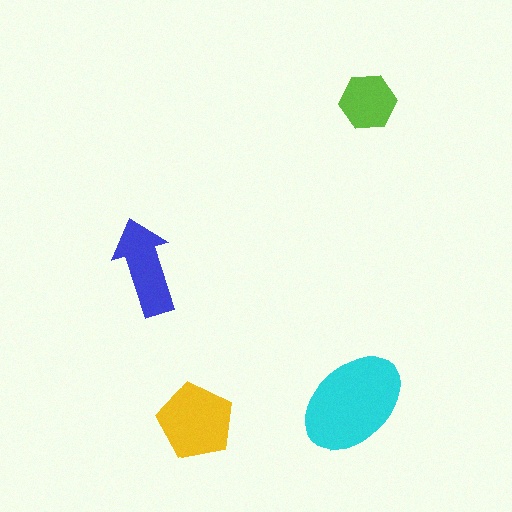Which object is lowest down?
The yellow pentagon is bottommost.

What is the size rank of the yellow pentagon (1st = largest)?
2nd.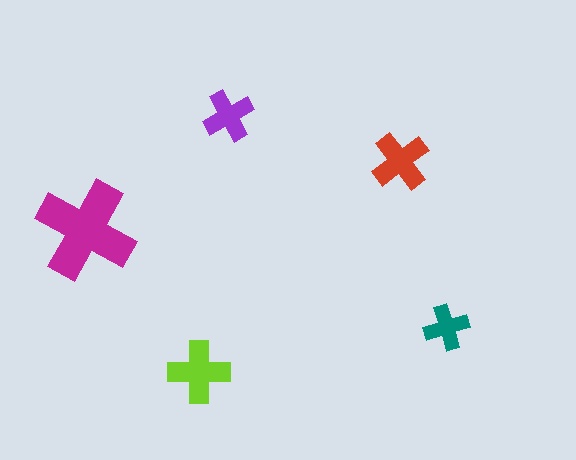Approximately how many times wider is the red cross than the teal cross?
About 1.5 times wider.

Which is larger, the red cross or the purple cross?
The red one.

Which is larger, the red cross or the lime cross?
The lime one.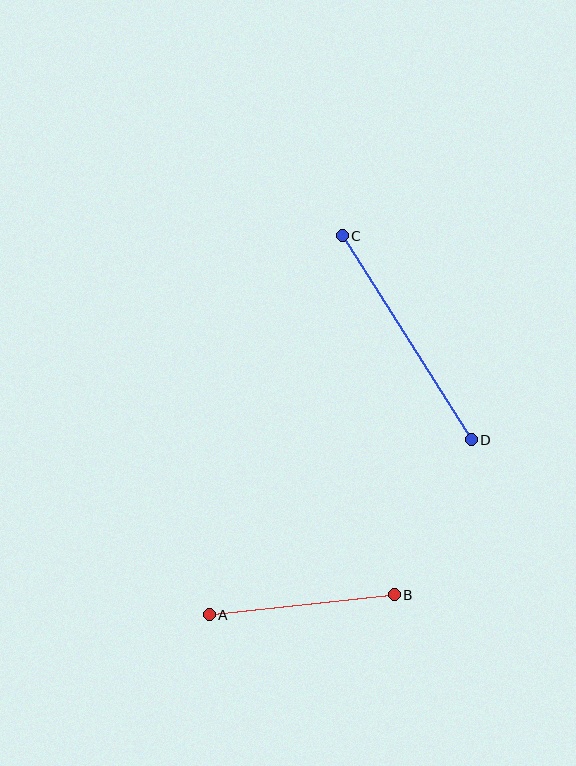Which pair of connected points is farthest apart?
Points C and D are farthest apart.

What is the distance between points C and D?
The distance is approximately 241 pixels.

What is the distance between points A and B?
The distance is approximately 186 pixels.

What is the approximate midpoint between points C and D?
The midpoint is at approximately (407, 338) pixels.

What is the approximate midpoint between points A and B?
The midpoint is at approximately (302, 605) pixels.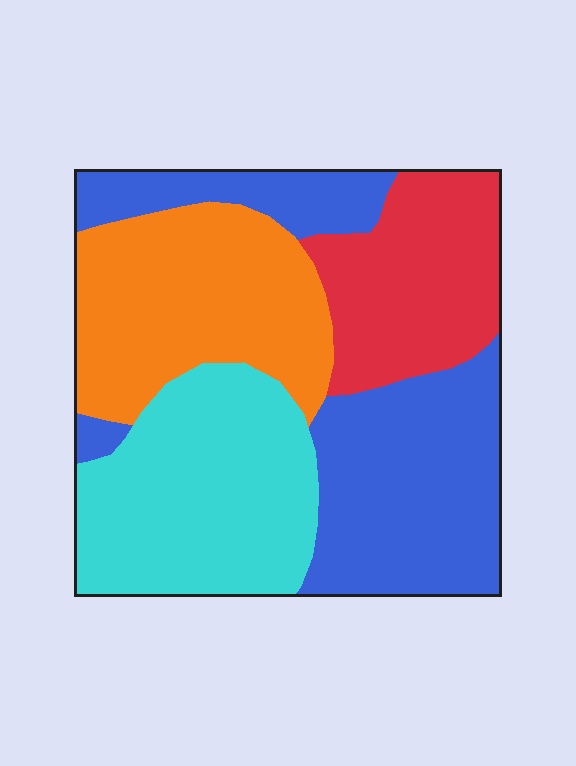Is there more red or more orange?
Orange.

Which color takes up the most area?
Blue, at roughly 30%.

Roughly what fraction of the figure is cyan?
Cyan takes up about one quarter (1/4) of the figure.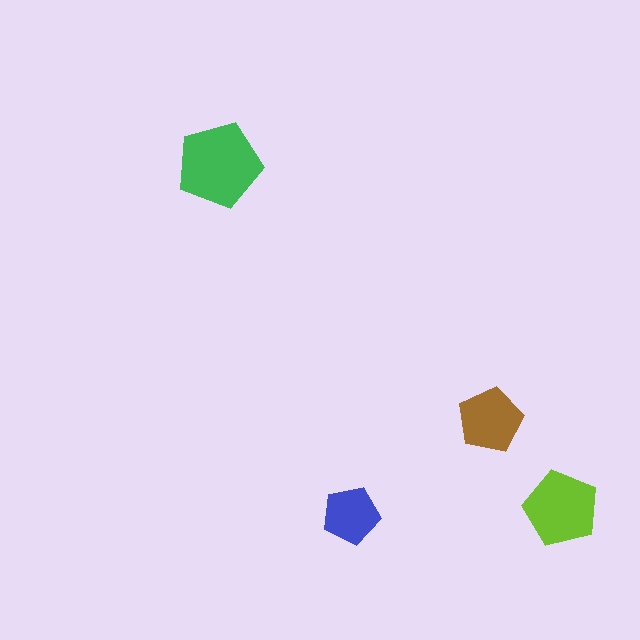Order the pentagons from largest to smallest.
the green one, the lime one, the brown one, the blue one.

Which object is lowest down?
The blue pentagon is bottommost.